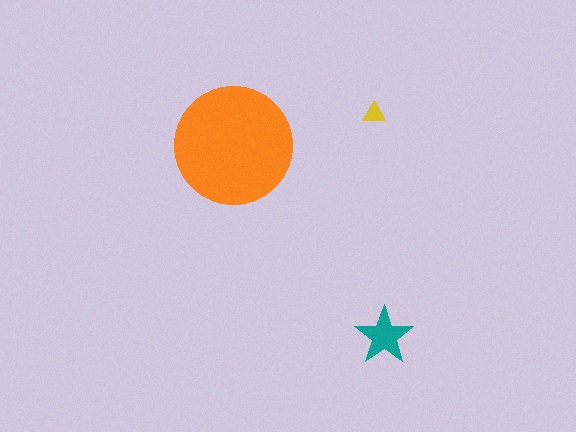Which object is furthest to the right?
The teal star is rightmost.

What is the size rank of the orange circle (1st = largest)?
1st.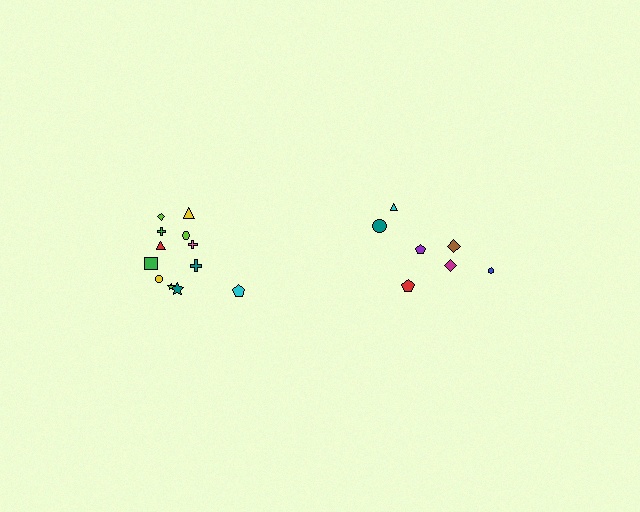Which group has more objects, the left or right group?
The left group.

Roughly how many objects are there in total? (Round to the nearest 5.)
Roughly 20 objects in total.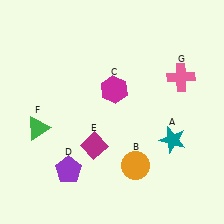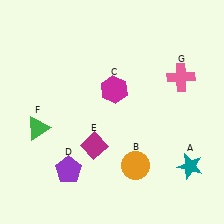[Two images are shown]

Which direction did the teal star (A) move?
The teal star (A) moved down.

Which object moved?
The teal star (A) moved down.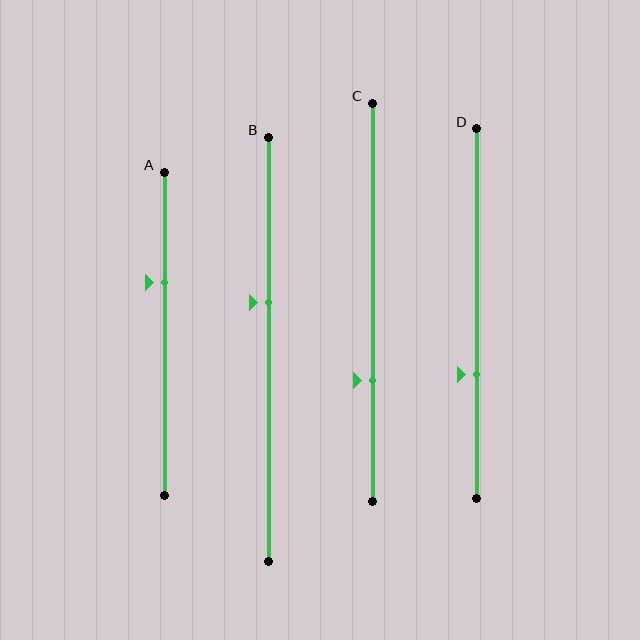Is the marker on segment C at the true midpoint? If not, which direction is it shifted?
No, the marker on segment C is shifted downward by about 20% of the segment length.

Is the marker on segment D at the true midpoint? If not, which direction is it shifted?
No, the marker on segment D is shifted downward by about 17% of the segment length.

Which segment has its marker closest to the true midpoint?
Segment B has its marker closest to the true midpoint.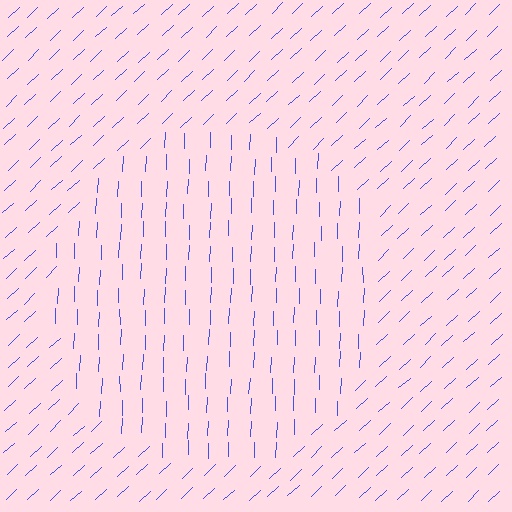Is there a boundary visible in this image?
Yes, there is a texture boundary formed by a change in line orientation.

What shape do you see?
I see a circle.